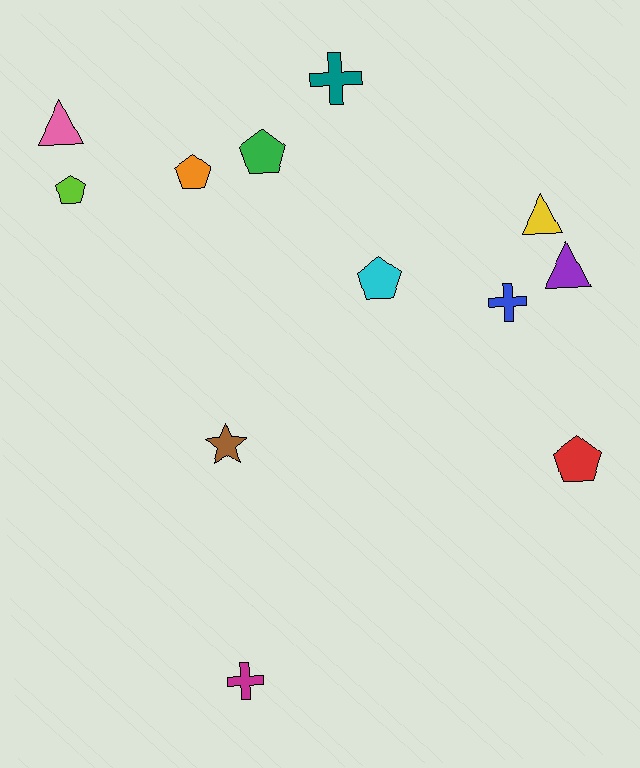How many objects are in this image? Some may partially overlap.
There are 12 objects.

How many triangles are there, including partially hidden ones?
There are 3 triangles.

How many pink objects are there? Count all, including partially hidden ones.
There is 1 pink object.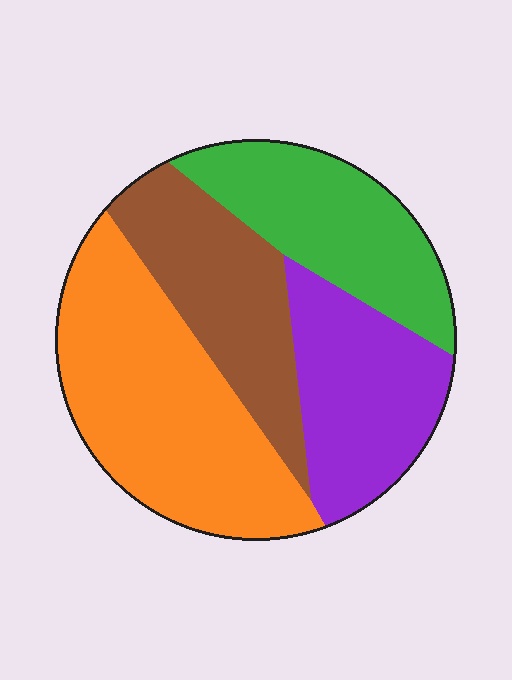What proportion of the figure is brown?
Brown covers around 20% of the figure.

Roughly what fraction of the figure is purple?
Purple takes up about one fifth (1/5) of the figure.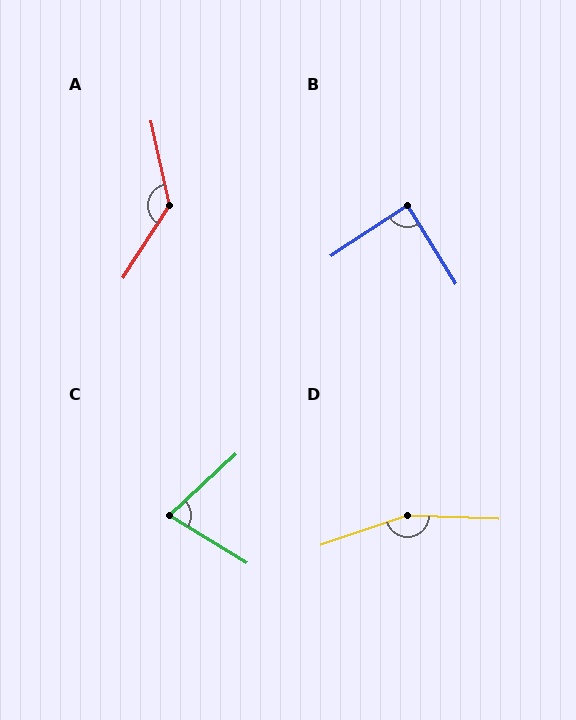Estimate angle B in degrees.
Approximately 89 degrees.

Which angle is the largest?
D, at approximately 159 degrees.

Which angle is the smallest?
C, at approximately 74 degrees.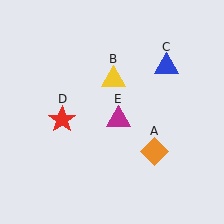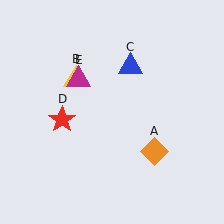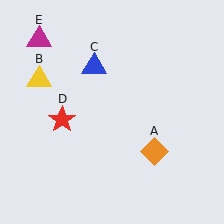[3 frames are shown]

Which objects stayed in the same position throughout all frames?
Orange diamond (object A) and red star (object D) remained stationary.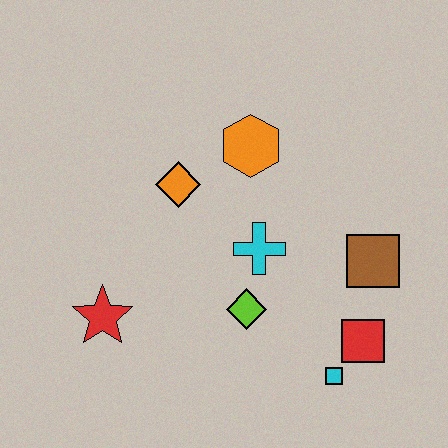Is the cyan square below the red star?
Yes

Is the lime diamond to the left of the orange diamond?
No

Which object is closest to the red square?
The cyan square is closest to the red square.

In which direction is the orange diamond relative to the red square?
The orange diamond is to the left of the red square.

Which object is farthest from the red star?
The brown square is farthest from the red star.